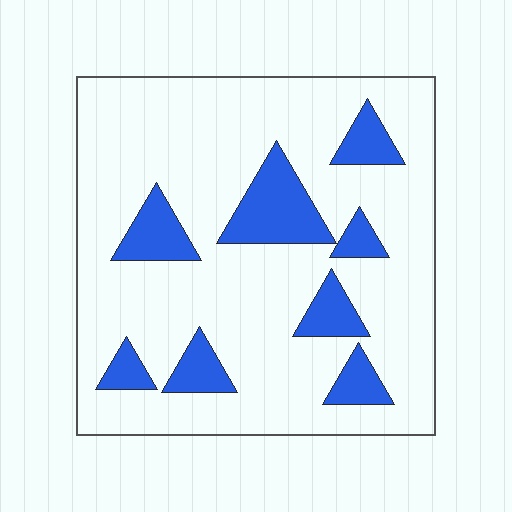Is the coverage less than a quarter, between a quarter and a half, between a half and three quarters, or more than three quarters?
Less than a quarter.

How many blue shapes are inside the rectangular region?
8.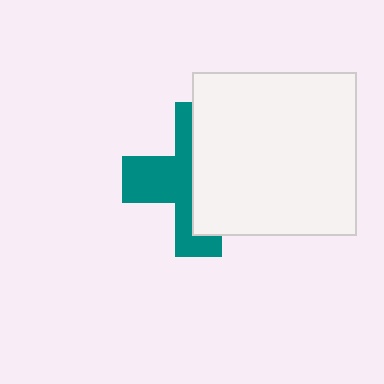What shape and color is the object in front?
The object in front is a white square.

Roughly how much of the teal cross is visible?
About half of it is visible (roughly 47%).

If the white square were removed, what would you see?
You would see the complete teal cross.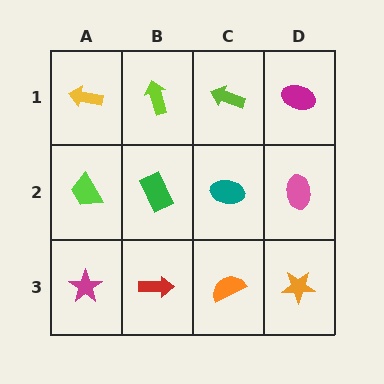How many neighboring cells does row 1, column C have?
3.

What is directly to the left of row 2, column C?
A green rectangle.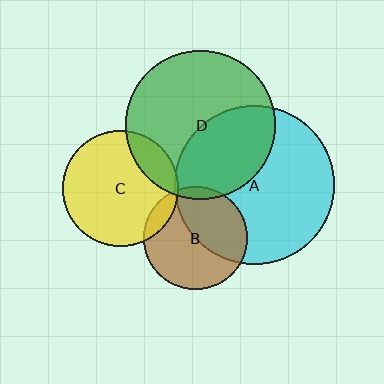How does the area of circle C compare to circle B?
Approximately 1.3 times.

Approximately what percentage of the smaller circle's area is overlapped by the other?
Approximately 10%.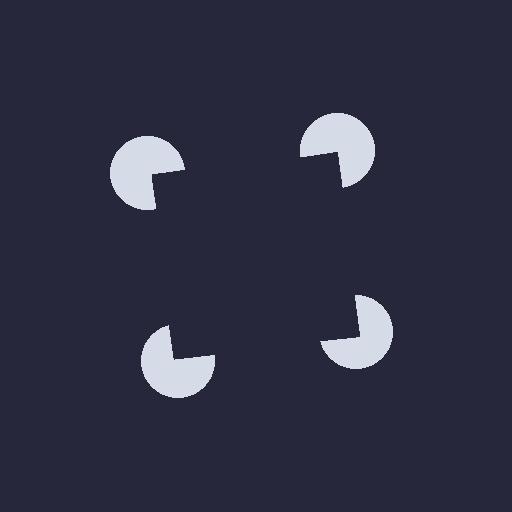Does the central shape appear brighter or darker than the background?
It typically appears slightly darker than the background, even though no actual brightness change is drawn.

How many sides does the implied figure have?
4 sides.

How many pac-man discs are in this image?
There are 4 — one at each vertex of the illusory square.